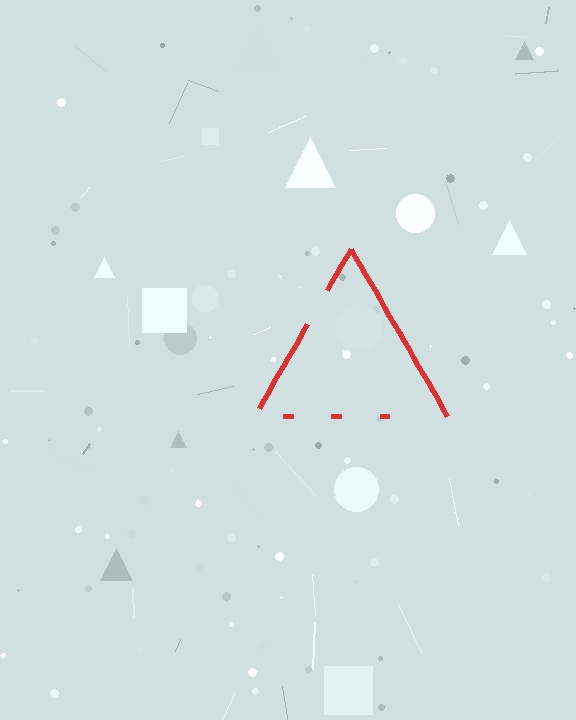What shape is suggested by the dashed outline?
The dashed outline suggests a triangle.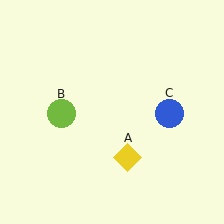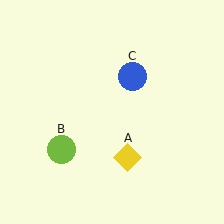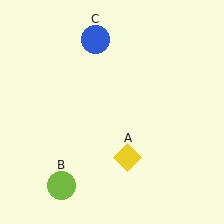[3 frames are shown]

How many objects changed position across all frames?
2 objects changed position: lime circle (object B), blue circle (object C).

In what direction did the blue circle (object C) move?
The blue circle (object C) moved up and to the left.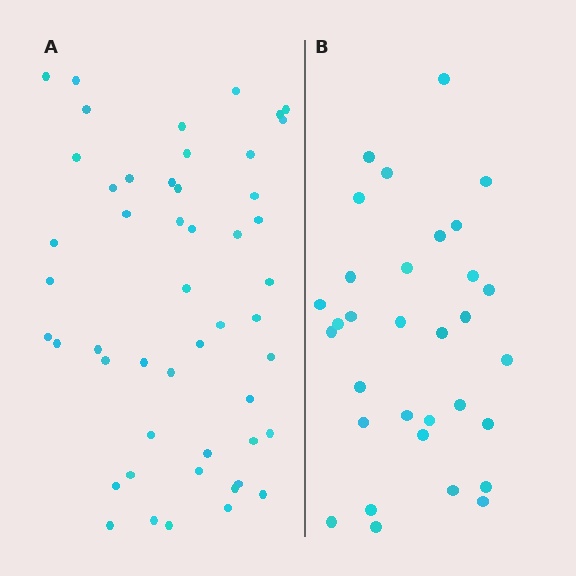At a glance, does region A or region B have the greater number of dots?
Region A (the left region) has more dots.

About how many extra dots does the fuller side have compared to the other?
Region A has approximately 20 more dots than region B.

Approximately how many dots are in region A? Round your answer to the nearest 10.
About 50 dots.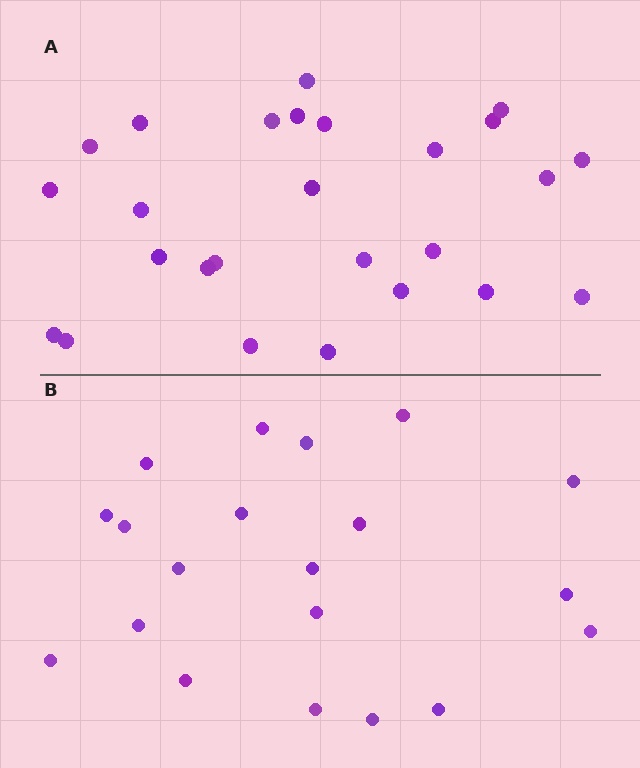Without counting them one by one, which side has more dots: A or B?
Region A (the top region) has more dots.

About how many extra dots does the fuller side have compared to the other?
Region A has about 6 more dots than region B.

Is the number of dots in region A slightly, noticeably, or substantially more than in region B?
Region A has noticeably more, but not dramatically so. The ratio is roughly 1.3 to 1.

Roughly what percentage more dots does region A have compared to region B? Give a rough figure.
About 30% more.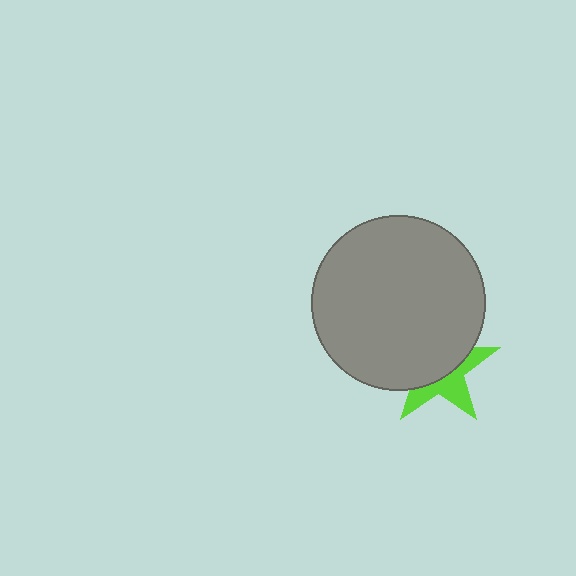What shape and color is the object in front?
The object in front is a gray circle.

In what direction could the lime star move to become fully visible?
The lime star could move down. That would shift it out from behind the gray circle entirely.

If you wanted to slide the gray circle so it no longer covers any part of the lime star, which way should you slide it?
Slide it up — that is the most direct way to separate the two shapes.